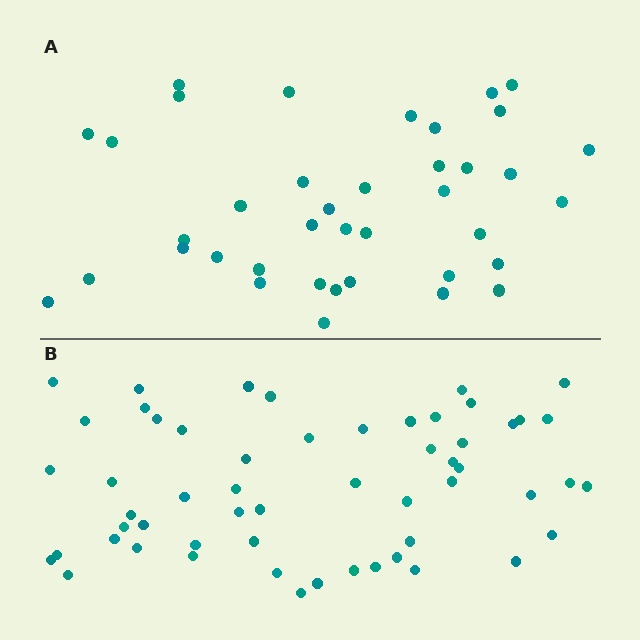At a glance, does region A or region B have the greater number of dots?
Region B (the bottom region) has more dots.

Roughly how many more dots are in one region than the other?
Region B has approximately 15 more dots than region A.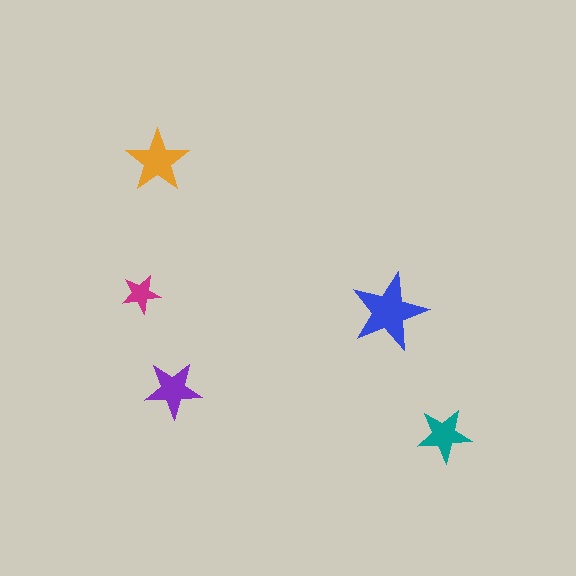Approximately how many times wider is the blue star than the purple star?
About 1.5 times wider.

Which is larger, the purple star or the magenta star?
The purple one.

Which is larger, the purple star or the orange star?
The orange one.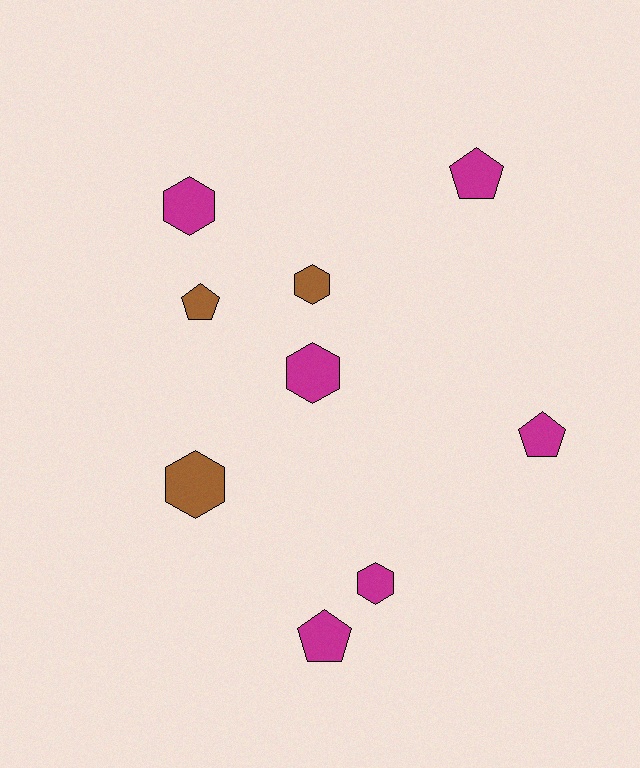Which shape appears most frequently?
Hexagon, with 5 objects.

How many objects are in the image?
There are 9 objects.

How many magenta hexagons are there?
There are 3 magenta hexagons.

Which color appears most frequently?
Magenta, with 6 objects.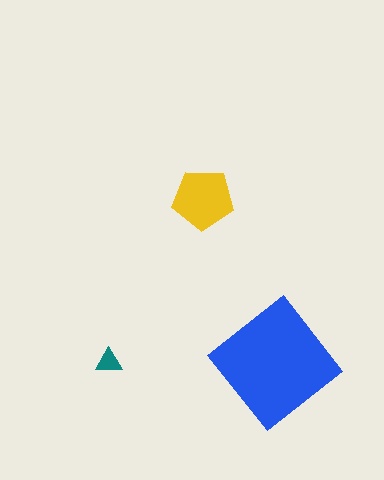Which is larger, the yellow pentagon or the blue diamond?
The blue diamond.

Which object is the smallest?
The teal triangle.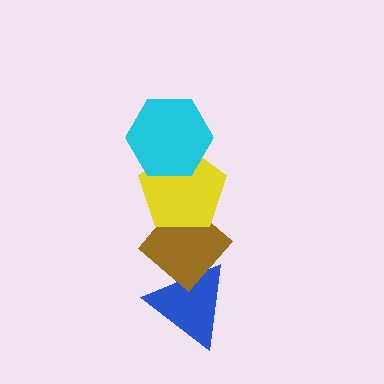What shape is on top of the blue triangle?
The brown diamond is on top of the blue triangle.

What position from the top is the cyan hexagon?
The cyan hexagon is 1st from the top.